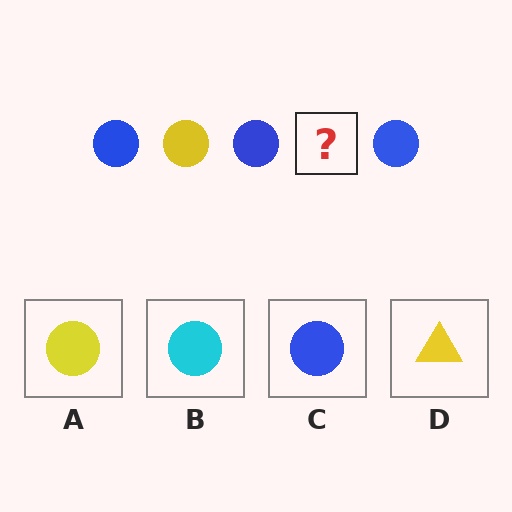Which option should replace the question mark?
Option A.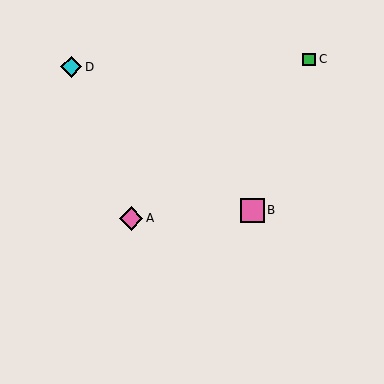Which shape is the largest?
The pink square (labeled B) is the largest.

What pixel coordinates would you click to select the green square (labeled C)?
Click at (309, 59) to select the green square C.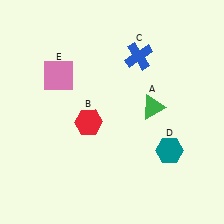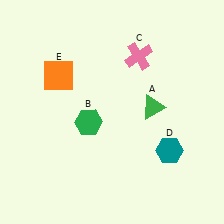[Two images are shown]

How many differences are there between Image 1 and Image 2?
There are 3 differences between the two images.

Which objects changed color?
B changed from red to green. C changed from blue to pink. E changed from pink to orange.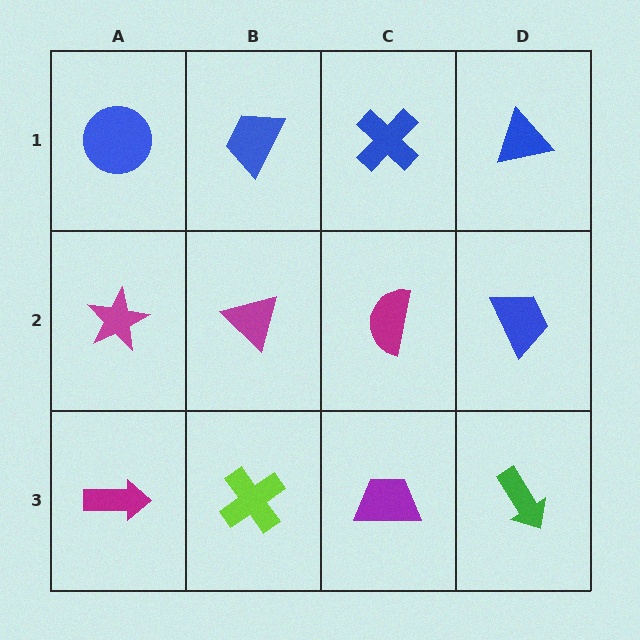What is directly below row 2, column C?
A purple trapezoid.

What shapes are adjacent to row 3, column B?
A magenta triangle (row 2, column B), a magenta arrow (row 3, column A), a purple trapezoid (row 3, column C).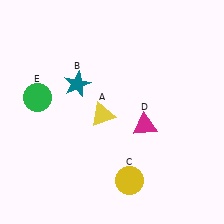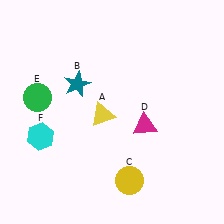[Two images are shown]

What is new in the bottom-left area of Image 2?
A cyan hexagon (F) was added in the bottom-left area of Image 2.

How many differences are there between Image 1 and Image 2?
There is 1 difference between the two images.